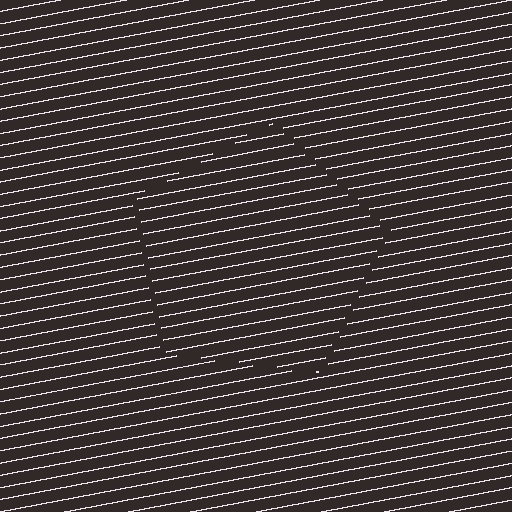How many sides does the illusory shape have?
5 sides — the line-ends trace a pentagon.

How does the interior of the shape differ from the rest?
The interior of the shape contains the same grating, shifted by half a period — the contour is defined by the phase discontinuity where line-ends from the inner and outer gratings abut.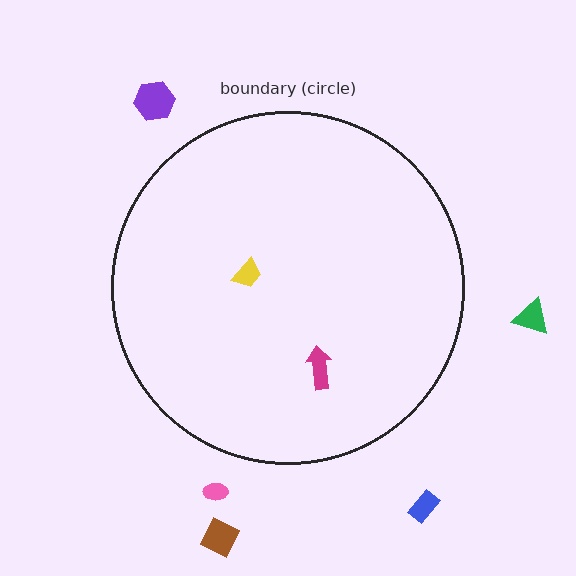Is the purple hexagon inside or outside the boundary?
Outside.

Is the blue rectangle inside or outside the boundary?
Outside.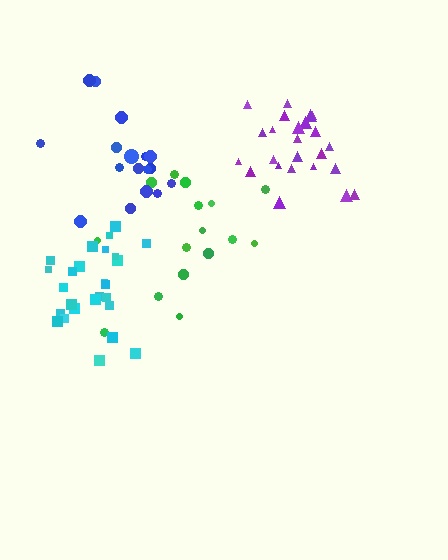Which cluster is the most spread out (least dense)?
Green.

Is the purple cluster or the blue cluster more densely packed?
Purple.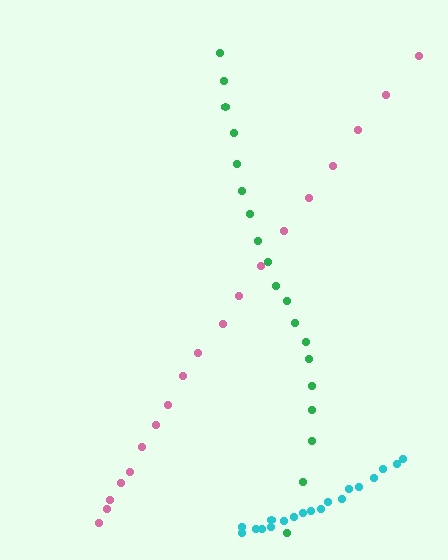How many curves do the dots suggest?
There are 3 distinct paths.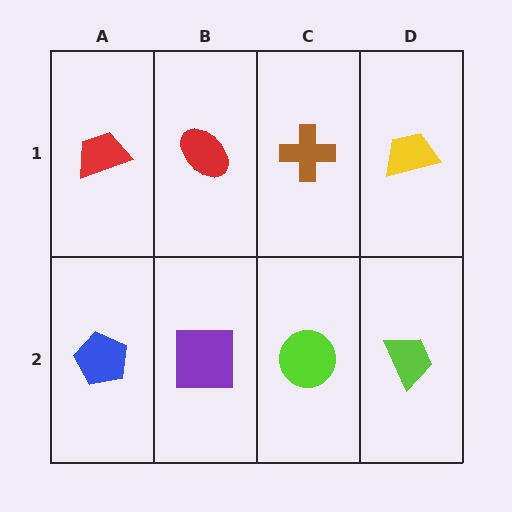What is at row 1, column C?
A brown cross.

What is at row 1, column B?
A red ellipse.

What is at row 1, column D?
A yellow trapezoid.